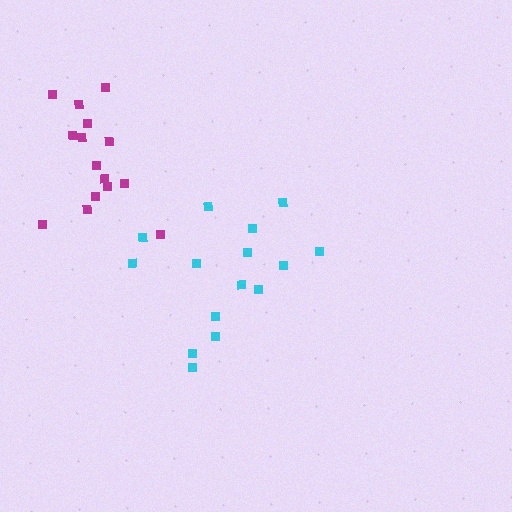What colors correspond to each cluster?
The clusters are colored: magenta, cyan.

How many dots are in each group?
Group 1: 15 dots, Group 2: 15 dots (30 total).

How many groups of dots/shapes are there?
There are 2 groups.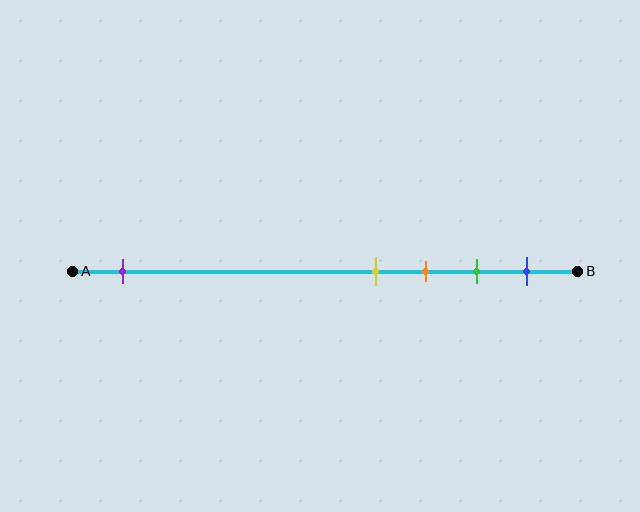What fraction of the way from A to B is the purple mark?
The purple mark is approximately 10% (0.1) of the way from A to B.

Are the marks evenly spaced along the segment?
No, the marks are not evenly spaced.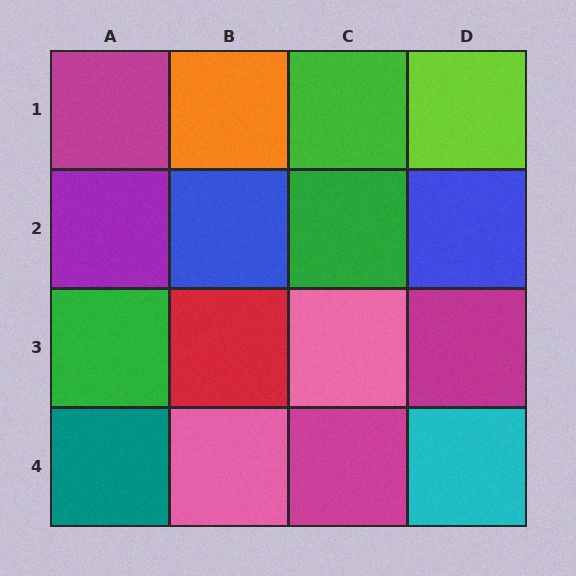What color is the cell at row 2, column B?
Blue.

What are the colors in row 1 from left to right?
Magenta, orange, green, lime.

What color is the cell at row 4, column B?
Pink.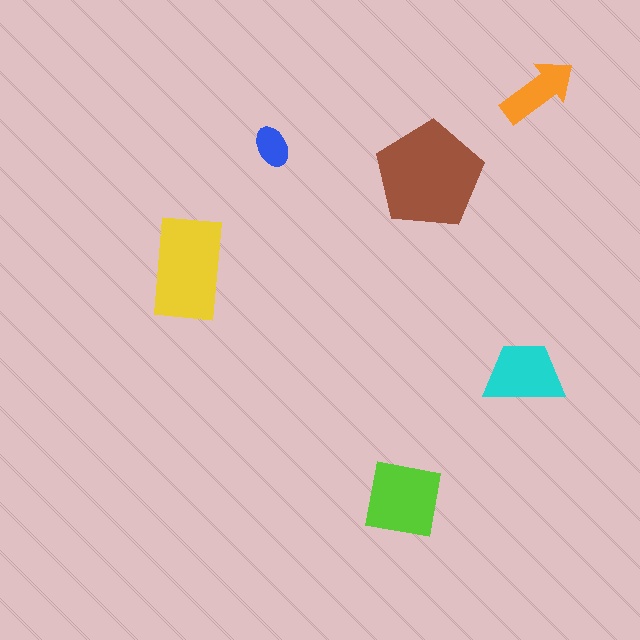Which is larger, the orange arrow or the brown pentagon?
The brown pentagon.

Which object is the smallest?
The blue ellipse.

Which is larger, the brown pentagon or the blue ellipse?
The brown pentagon.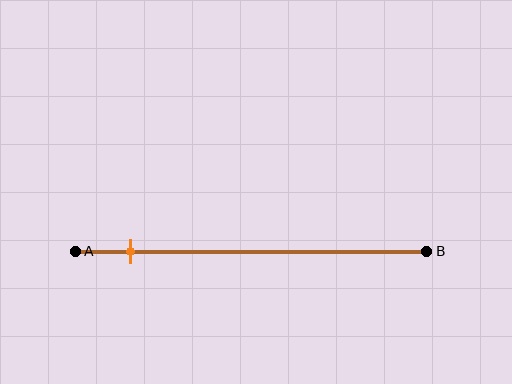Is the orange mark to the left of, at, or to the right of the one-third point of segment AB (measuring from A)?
The orange mark is to the left of the one-third point of segment AB.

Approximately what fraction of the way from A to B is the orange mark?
The orange mark is approximately 15% of the way from A to B.